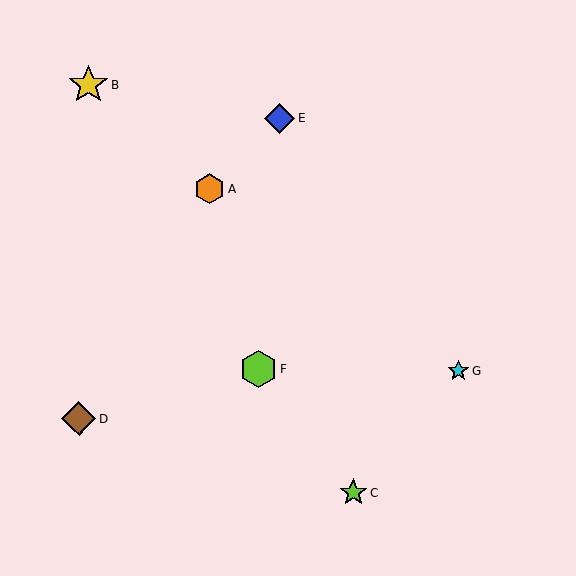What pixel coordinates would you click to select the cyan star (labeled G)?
Click at (459, 371) to select the cyan star G.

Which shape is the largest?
The yellow star (labeled B) is the largest.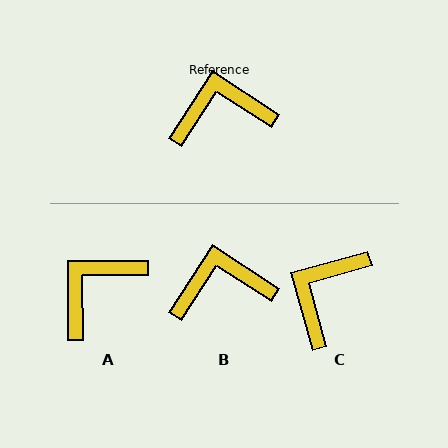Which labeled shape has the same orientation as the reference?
B.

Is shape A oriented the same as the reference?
No, it is off by about 33 degrees.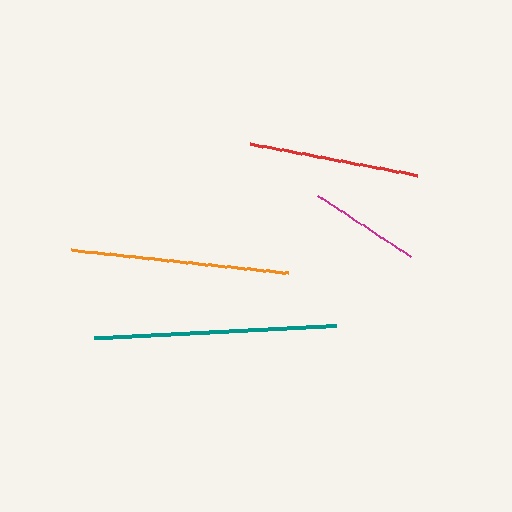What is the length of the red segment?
The red segment is approximately 170 pixels long.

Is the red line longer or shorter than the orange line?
The orange line is longer than the red line.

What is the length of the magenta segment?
The magenta segment is approximately 111 pixels long.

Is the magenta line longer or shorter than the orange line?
The orange line is longer than the magenta line.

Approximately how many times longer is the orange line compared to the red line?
The orange line is approximately 1.3 times the length of the red line.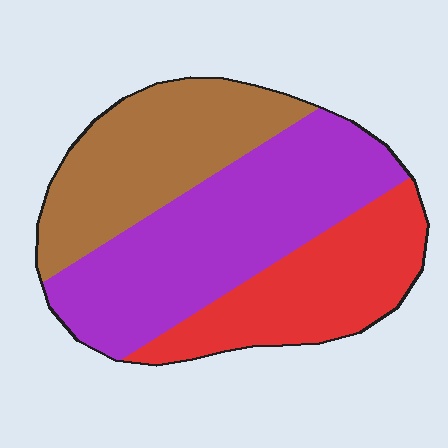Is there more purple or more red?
Purple.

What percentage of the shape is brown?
Brown covers around 30% of the shape.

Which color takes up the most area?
Purple, at roughly 45%.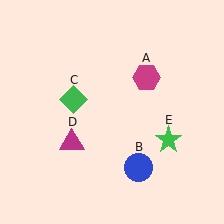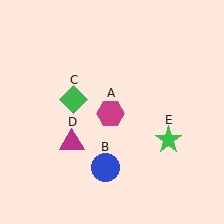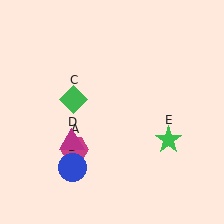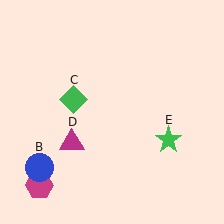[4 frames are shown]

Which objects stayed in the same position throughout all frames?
Green diamond (object C) and magenta triangle (object D) and green star (object E) remained stationary.